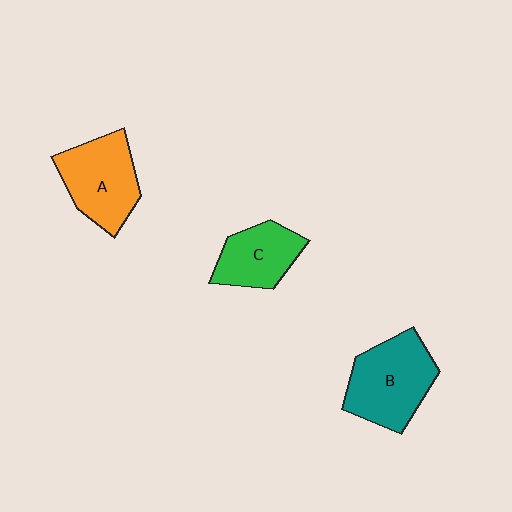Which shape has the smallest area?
Shape C (green).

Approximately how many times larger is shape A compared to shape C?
Approximately 1.3 times.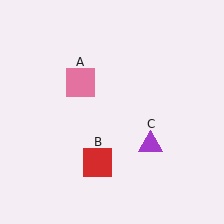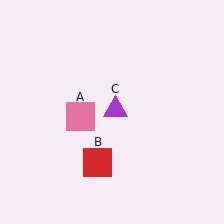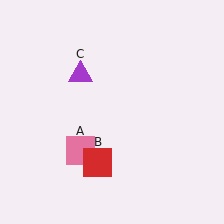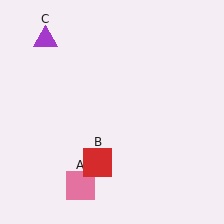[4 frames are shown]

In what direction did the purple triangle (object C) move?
The purple triangle (object C) moved up and to the left.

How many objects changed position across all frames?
2 objects changed position: pink square (object A), purple triangle (object C).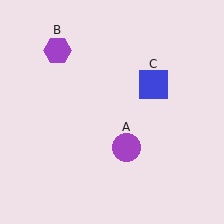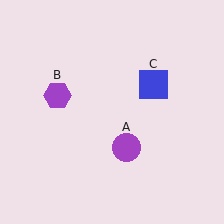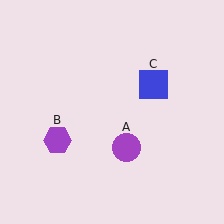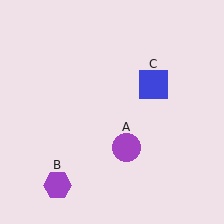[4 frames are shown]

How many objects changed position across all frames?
1 object changed position: purple hexagon (object B).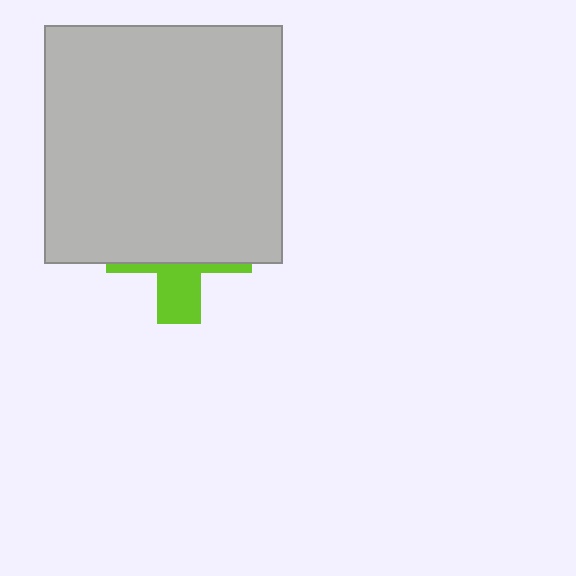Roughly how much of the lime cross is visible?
A small part of it is visible (roughly 34%).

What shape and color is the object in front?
The object in front is a light gray square.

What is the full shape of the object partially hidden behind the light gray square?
The partially hidden object is a lime cross.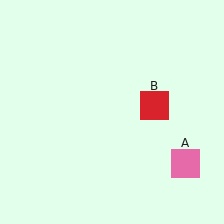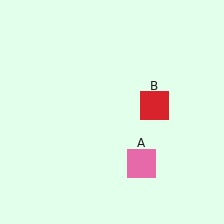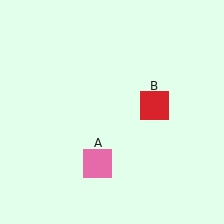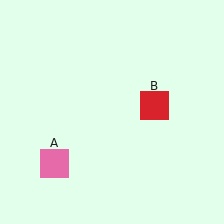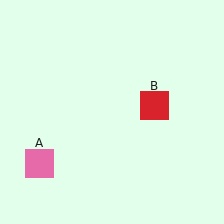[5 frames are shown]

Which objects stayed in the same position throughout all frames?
Red square (object B) remained stationary.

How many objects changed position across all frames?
1 object changed position: pink square (object A).